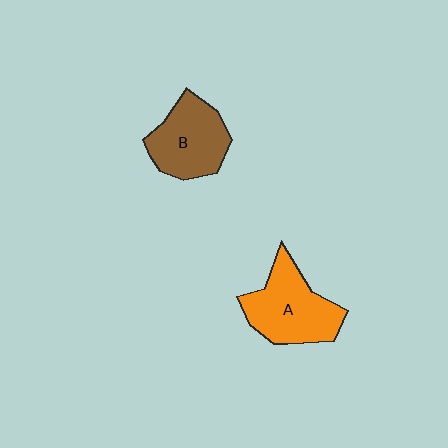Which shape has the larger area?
Shape A (orange).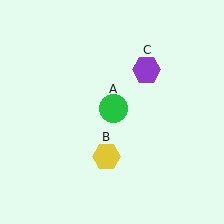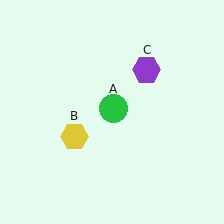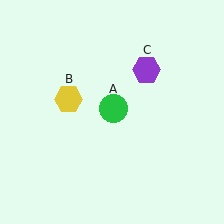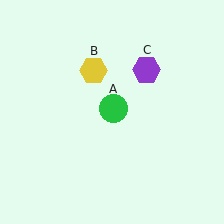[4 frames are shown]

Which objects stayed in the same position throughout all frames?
Green circle (object A) and purple hexagon (object C) remained stationary.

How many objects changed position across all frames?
1 object changed position: yellow hexagon (object B).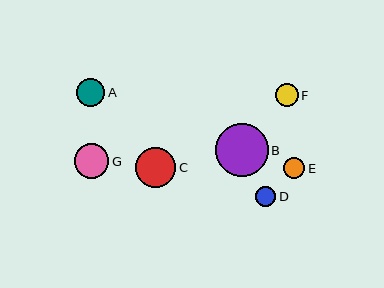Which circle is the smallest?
Circle D is the smallest with a size of approximately 20 pixels.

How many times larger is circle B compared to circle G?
Circle B is approximately 1.5 times the size of circle G.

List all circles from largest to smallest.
From largest to smallest: B, C, G, A, F, E, D.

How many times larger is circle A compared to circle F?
Circle A is approximately 1.3 times the size of circle F.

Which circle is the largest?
Circle B is the largest with a size of approximately 53 pixels.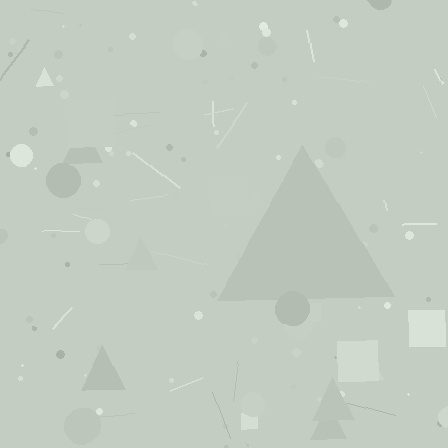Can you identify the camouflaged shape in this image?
The camouflaged shape is a triangle.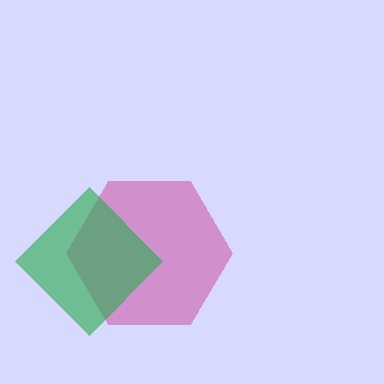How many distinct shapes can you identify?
There are 2 distinct shapes: a magenta hexagon, a green diamond.